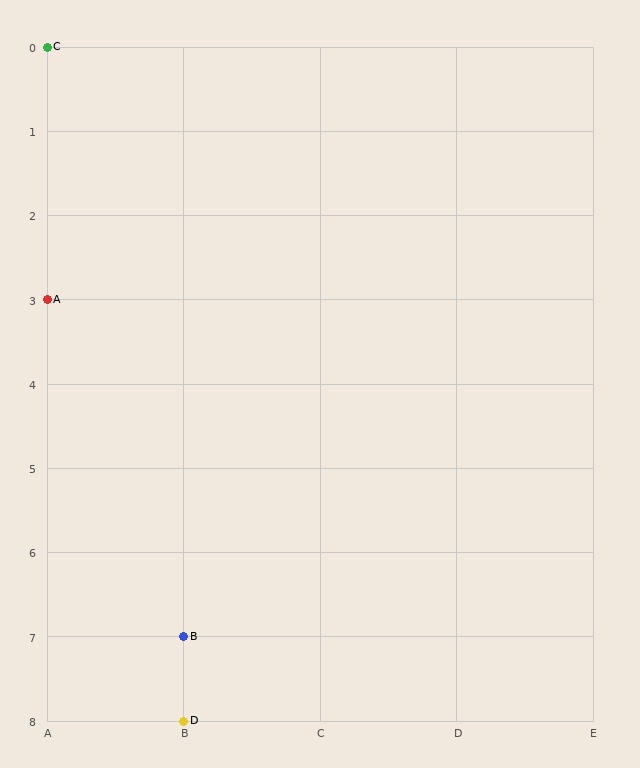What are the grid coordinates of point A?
Point A is at grid coordinates (A, 3).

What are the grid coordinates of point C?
Point C is at grid coordinates (A, 0).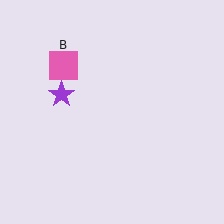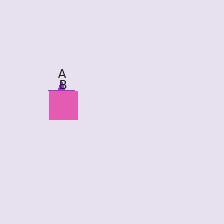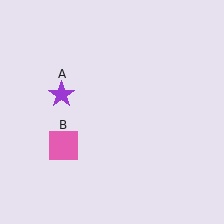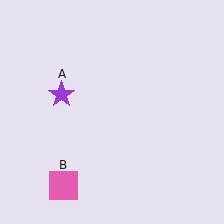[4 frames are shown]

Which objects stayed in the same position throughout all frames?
Purple star (object A) remained stationary.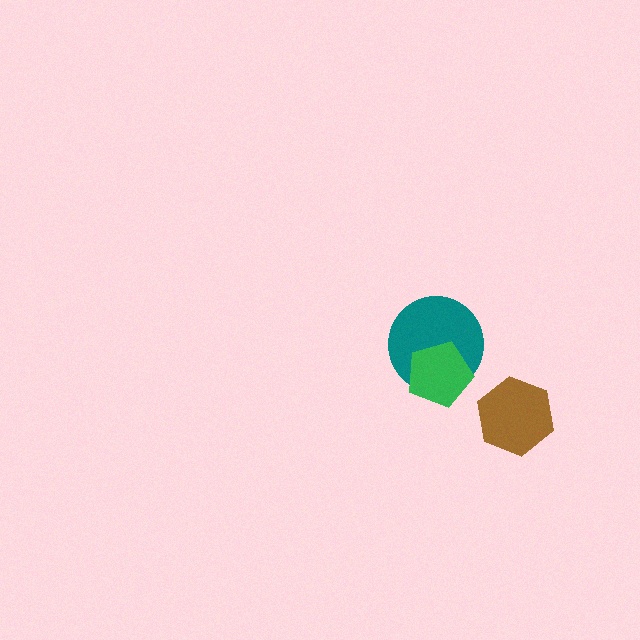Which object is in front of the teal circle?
The green pentagon is in front of the teal circle.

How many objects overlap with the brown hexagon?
0 objects overlap with the brown hexagon.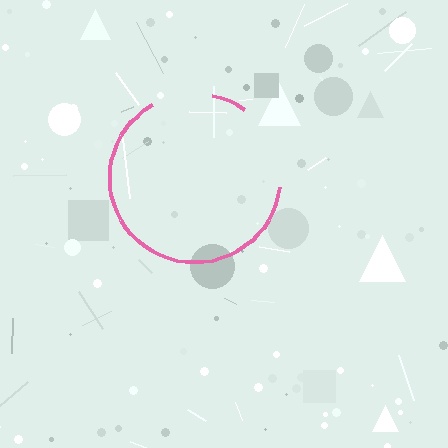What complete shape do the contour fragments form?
The contour fragments form a circle.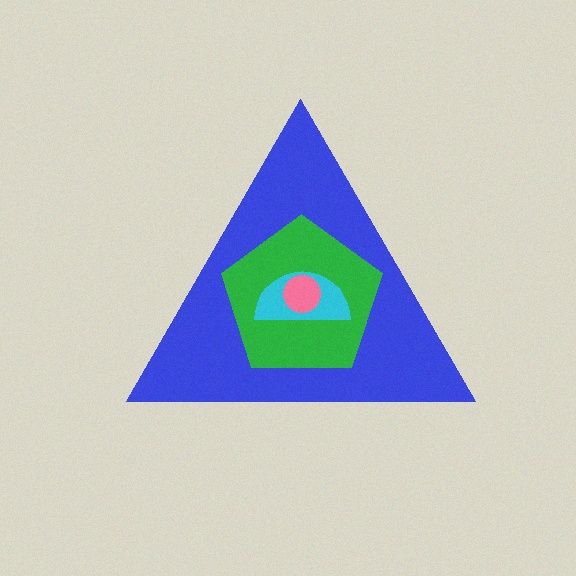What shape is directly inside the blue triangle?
The green pentagon.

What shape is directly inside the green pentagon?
The cyan semicircle.